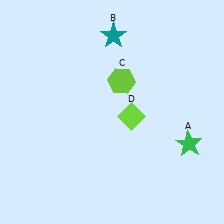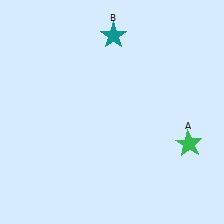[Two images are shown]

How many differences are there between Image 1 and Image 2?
There are 2 differences between the two images.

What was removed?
The lime diamond (D), the lime hexagon (C) were removed in Image 2.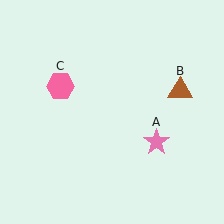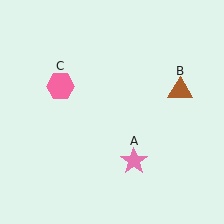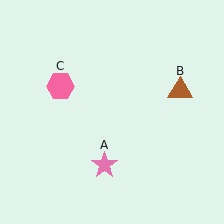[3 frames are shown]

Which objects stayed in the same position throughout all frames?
Brown triangle (object B) and pink hexagon (object C) remained stationary.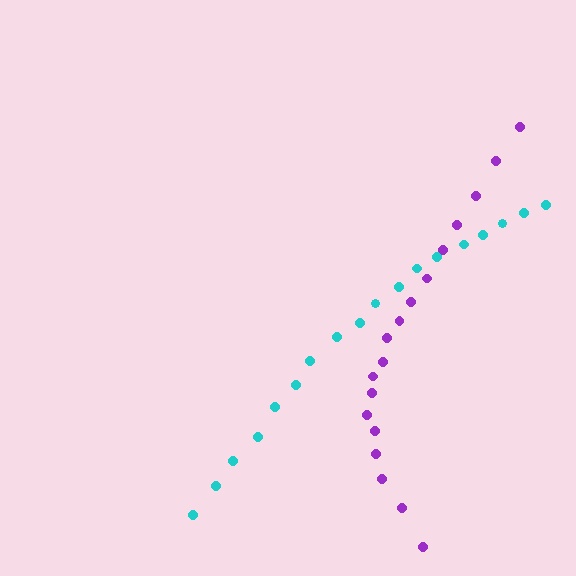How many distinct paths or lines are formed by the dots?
There are 2 distinct paths.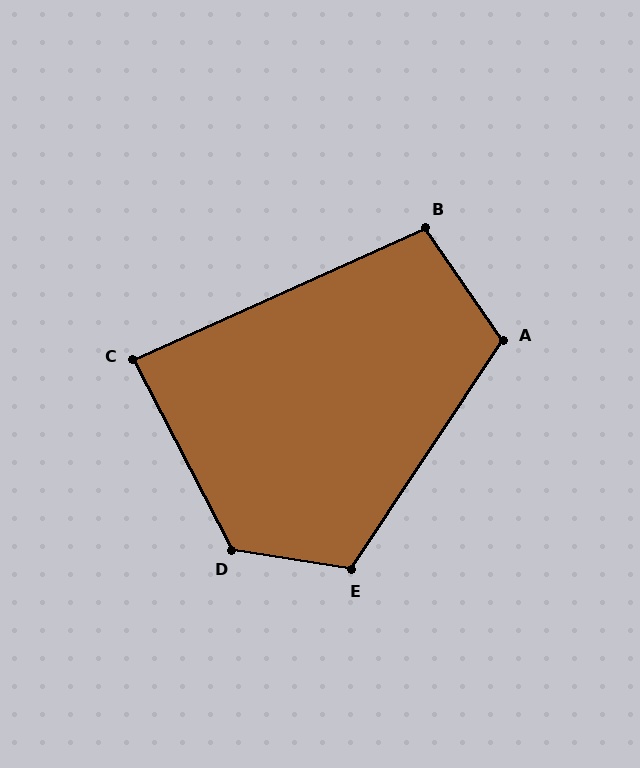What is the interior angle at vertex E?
Approximately 114 degrees (obtuse).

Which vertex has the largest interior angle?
D, at approximately 126 degrees.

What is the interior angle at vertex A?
Approximately 112 degrees (obtuse).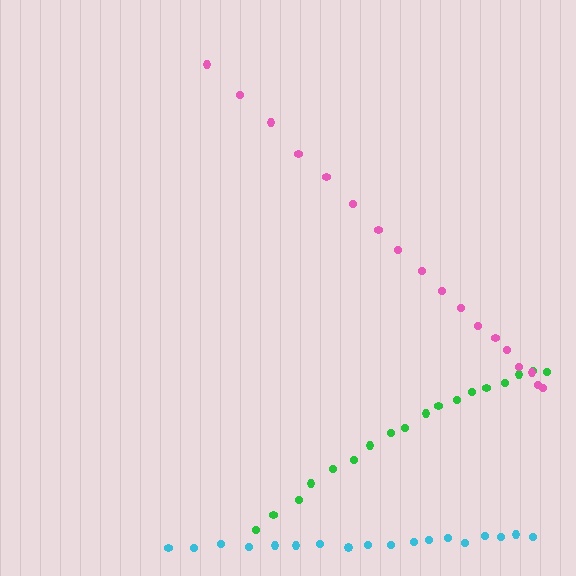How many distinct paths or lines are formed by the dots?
There are 3 distinct paths.